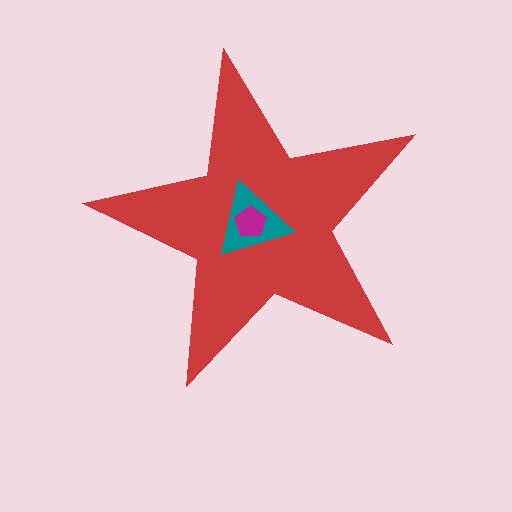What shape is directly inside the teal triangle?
The magenta pentagon.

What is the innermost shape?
The magenta pentagon.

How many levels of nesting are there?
3.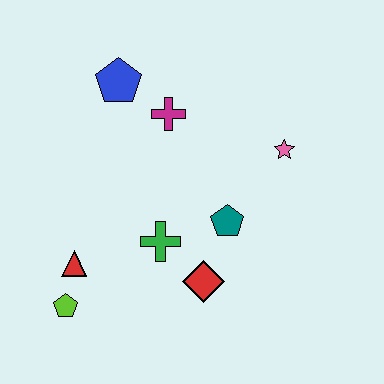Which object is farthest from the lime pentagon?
The pink star is farthest from the lime pentagon.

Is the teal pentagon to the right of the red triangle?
Yes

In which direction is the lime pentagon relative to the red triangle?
The lime pentagon is below the red triangle.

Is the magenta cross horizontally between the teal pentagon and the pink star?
No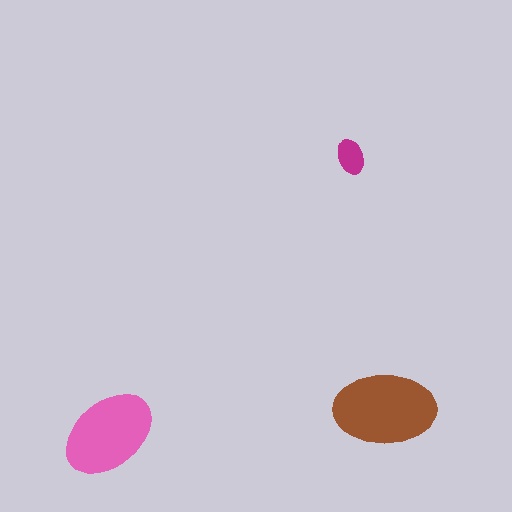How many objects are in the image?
There are 3 objects in the image.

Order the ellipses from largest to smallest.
the brown one, the pink one, the magenta one.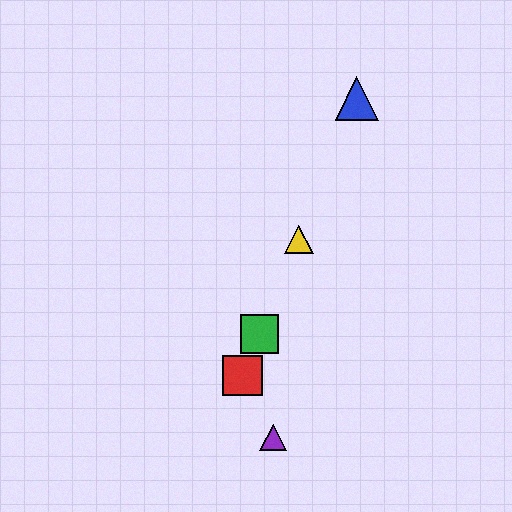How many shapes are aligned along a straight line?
4 shapes (the red square, the blue triangle, the green square, the yellow triangle) are aligned along a straight line.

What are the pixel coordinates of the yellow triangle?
The yellow triangle is at (299, 239).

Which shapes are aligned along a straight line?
The red square, the blue triangle, the green square, the yellow triangle are aligned along a straight line.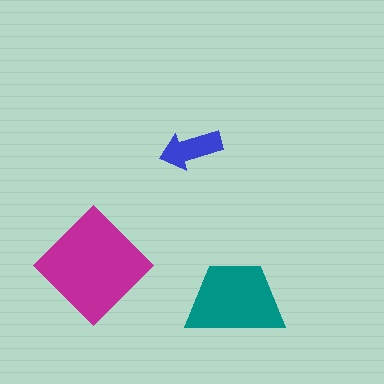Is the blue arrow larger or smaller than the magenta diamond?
Smaller.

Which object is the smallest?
The blue arrow.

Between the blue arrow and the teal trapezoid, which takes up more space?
The teal trapezoid.